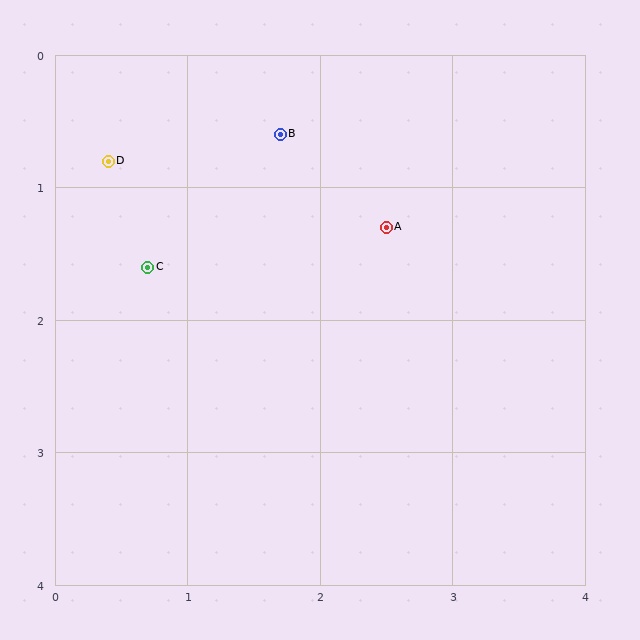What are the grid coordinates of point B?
Point B is at approximately (1.7, 0.6).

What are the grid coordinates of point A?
Point A is at approximately (2.5, 1.3).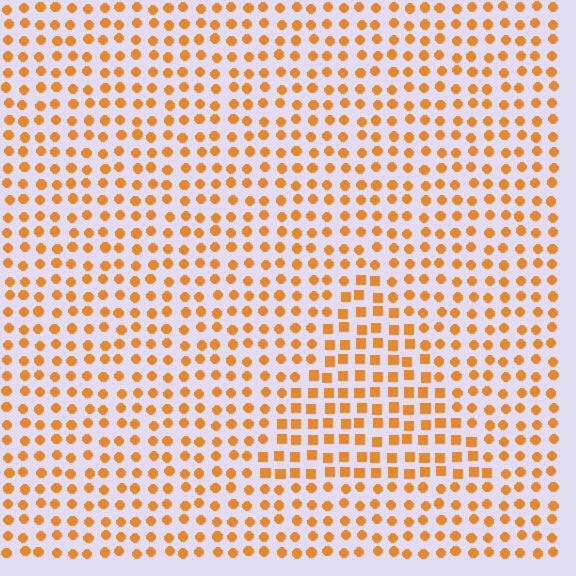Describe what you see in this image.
The image is filled with small orange elements arranged in a uniform grid. A triangle-shaped region contains squares, while the surrounding area contains circles. The boundary is defined purely by the change in element shape.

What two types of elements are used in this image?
The image uses squares inside the triangle region and circles outside it.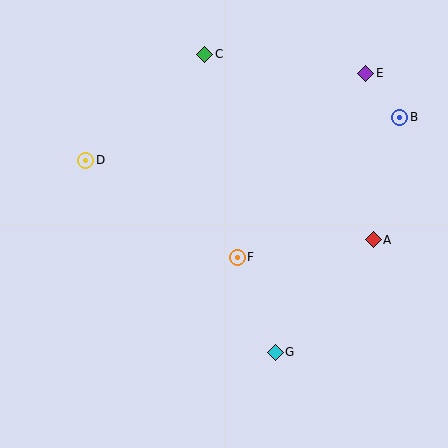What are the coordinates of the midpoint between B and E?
The midpoint between B and E is at (383, 95).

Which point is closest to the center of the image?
Point F at (237, 257) is closest to the center.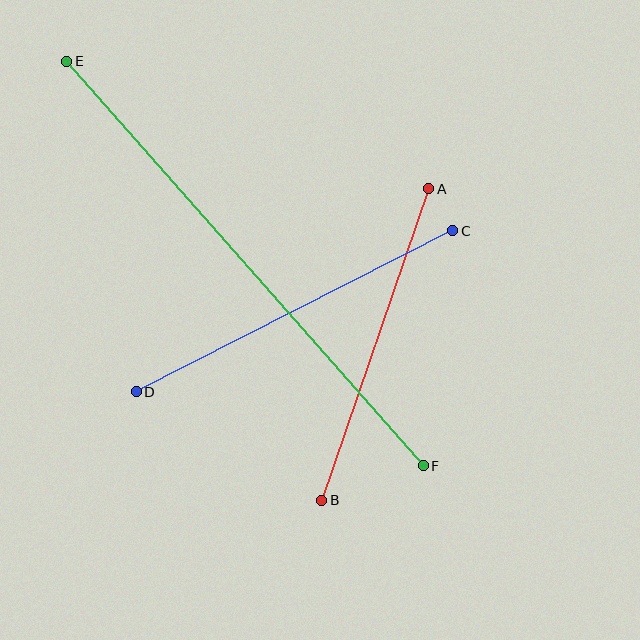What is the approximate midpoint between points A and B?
The midpoint is at approximately (375, 344) pixels.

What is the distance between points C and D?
The distance is approximately 355 pixels.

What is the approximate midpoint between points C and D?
The midpoint is at approximately (294, 311) pixels.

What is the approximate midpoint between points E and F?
The midpoint is at approximately (245, 264) pixels.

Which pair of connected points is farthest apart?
Points E and F are farthest apart.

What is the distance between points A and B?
The distance is approximately 329 pixels.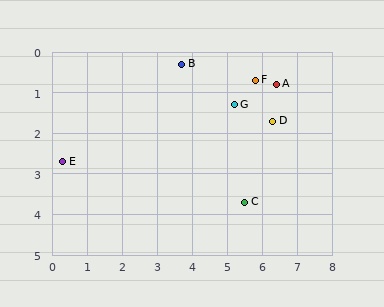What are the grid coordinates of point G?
Point G is at approximately (5.2, 1.3).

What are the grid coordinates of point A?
Point A is at approximately (6.4, 0.8).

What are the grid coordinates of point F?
Point F is at approximately (5.8, 0.7).